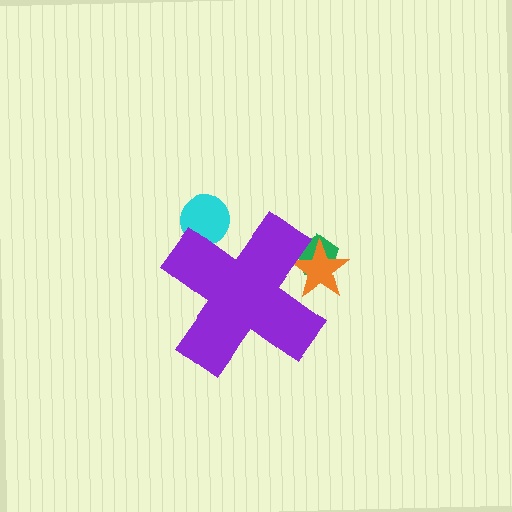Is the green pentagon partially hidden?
Yes, the green pentagon is partially hidden behind the purple cross.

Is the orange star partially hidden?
Yes, the orange star is partially hidden behind the purple cross.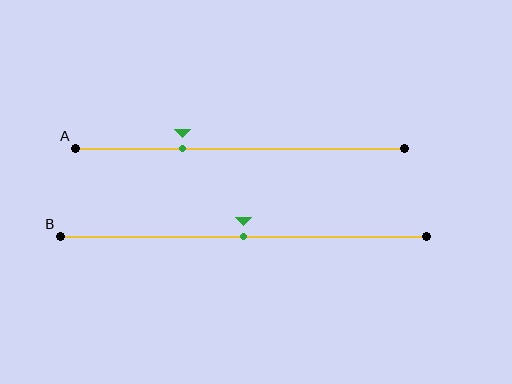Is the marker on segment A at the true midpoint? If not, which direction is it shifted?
No, the marker on segment A is shifted to the left by about 17% of the segment length.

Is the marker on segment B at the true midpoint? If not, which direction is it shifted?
Yes, the marker on segment B is at the true midpoint.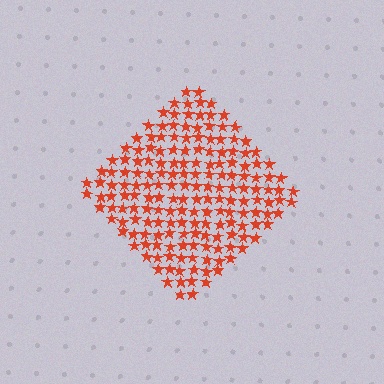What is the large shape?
The large shape is a diamond.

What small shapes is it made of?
It is made of small stars.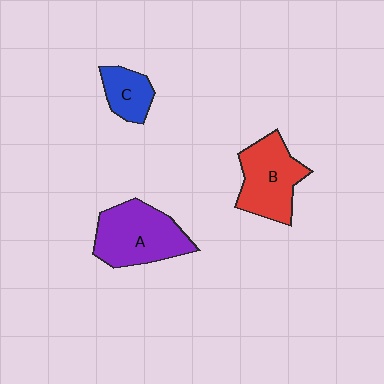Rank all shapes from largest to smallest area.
From largest to smallest: A (purple), B (red), C (blue).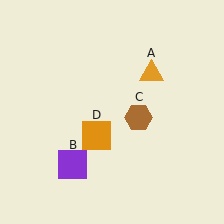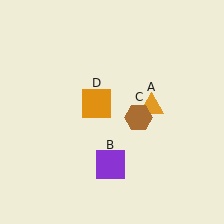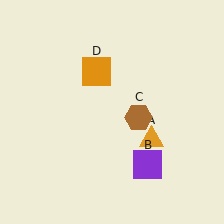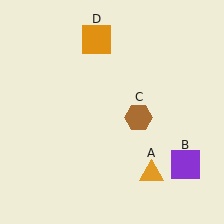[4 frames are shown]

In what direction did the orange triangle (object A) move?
The orange triangle (object A) moved down.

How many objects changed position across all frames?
3 objects changed position: orange triangle (object A), purple square (object B), orange square (object D).